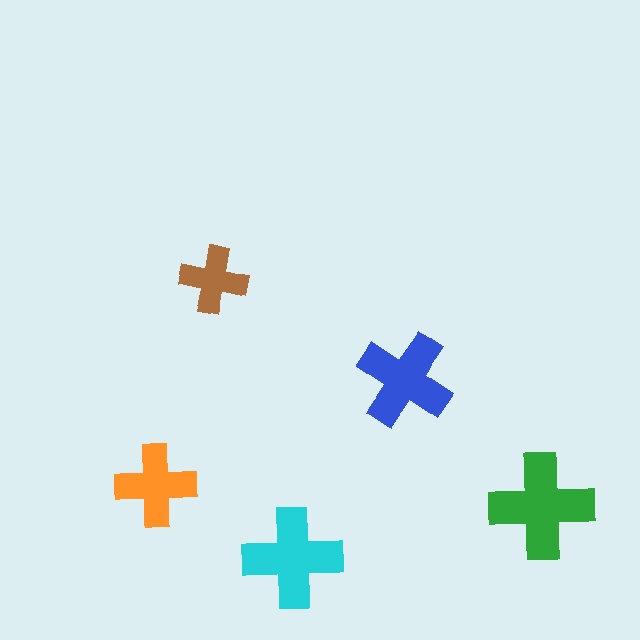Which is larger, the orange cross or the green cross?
The green one.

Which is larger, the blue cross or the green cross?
The green one.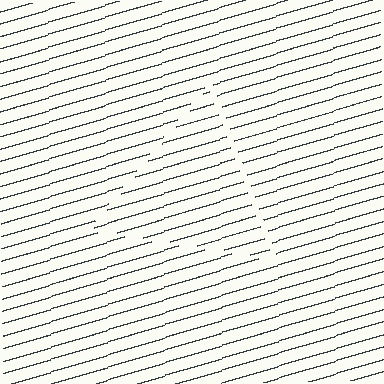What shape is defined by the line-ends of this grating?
An illusory triangle. The interior of the shape contains the same grating, shifted by half a period — the contour is defined by the phase discontinuity where line-ends from the inner and outer gratings abut.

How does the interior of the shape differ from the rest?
The interior of the shape contains the same grating, shifted by half a period — the contour is defined by the phase discontinuity where line-ends from the inner and outer gratings abut.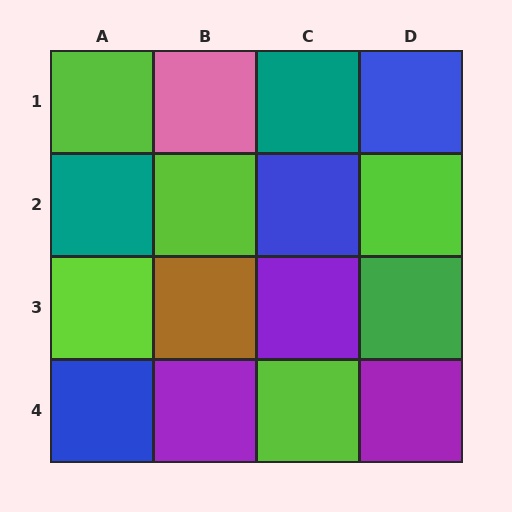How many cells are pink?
1 cell is pink.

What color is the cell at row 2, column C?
Blue.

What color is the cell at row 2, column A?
Teal.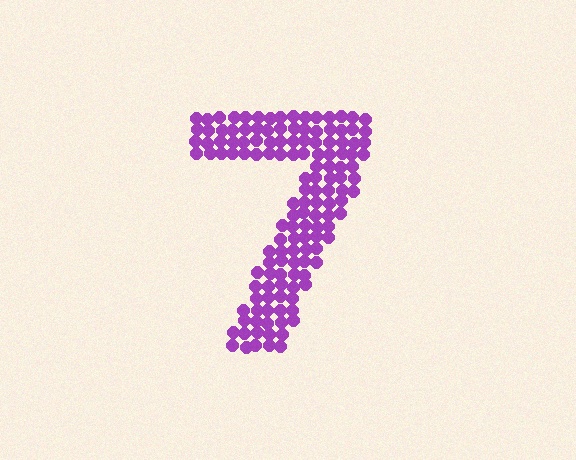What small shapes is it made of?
It is made of small circles.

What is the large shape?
The large shape is the digit 7.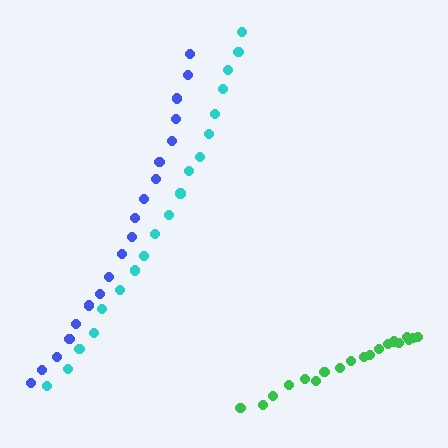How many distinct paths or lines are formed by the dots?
There are 3 distinct paths.